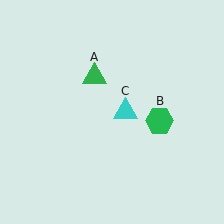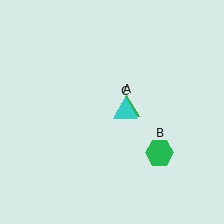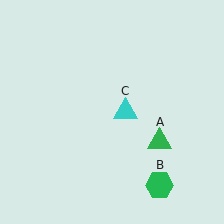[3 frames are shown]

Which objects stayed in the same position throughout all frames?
Cyan triangle (object C) remained stationary.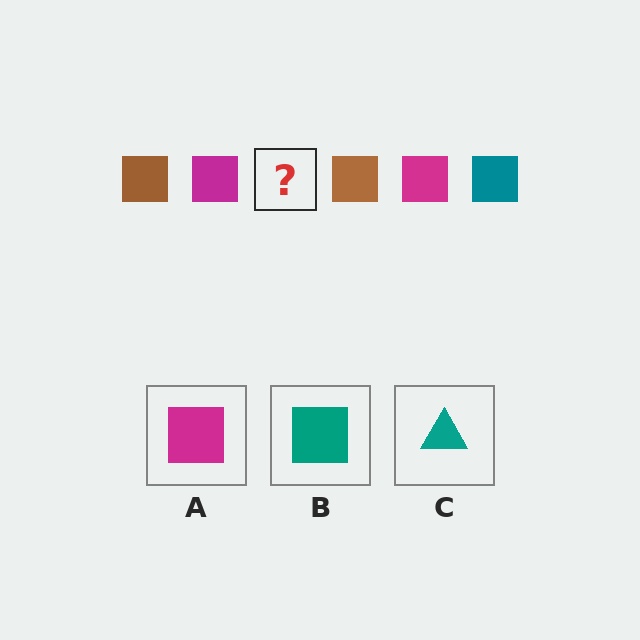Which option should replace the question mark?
Option B.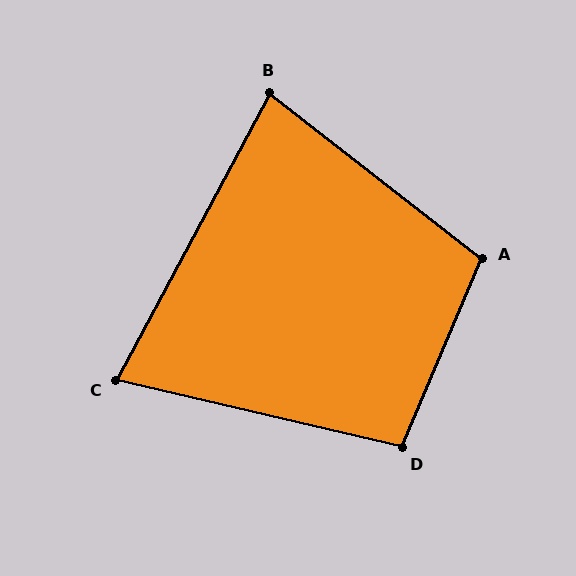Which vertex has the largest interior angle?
A, at approximately 105 degrees.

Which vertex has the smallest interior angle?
C, at approximately 75 degrees.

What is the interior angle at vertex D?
Approximately 100 degrees (obtuse).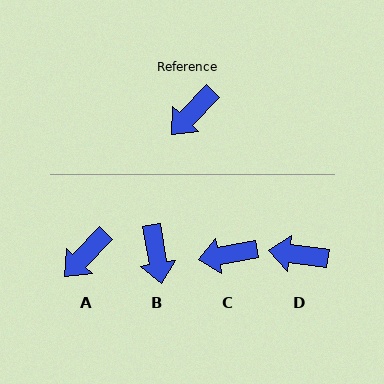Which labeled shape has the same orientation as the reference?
A.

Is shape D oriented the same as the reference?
No, it is off by about 53 degrees.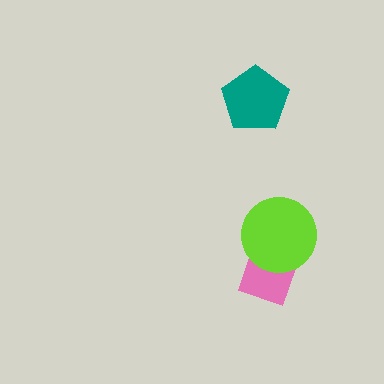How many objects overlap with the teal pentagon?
0 objects overlap with the teal pentagon.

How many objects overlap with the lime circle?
1 object overlaps with the lime circle.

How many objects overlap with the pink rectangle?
1 object overlaps with the pink rectangle.